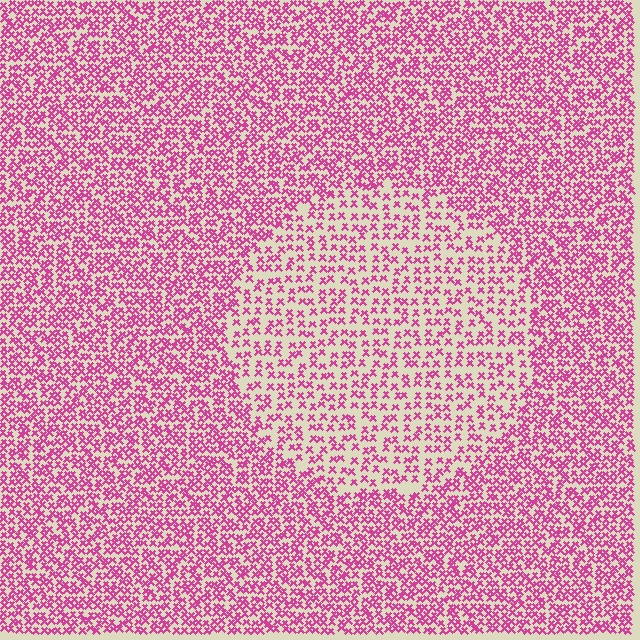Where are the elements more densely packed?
The elements are more densely packed outside the circle boundary.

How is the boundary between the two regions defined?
The boundary is defined by a change in element density (approximately 1.8x ratio). All elements are the same color, size, and shape.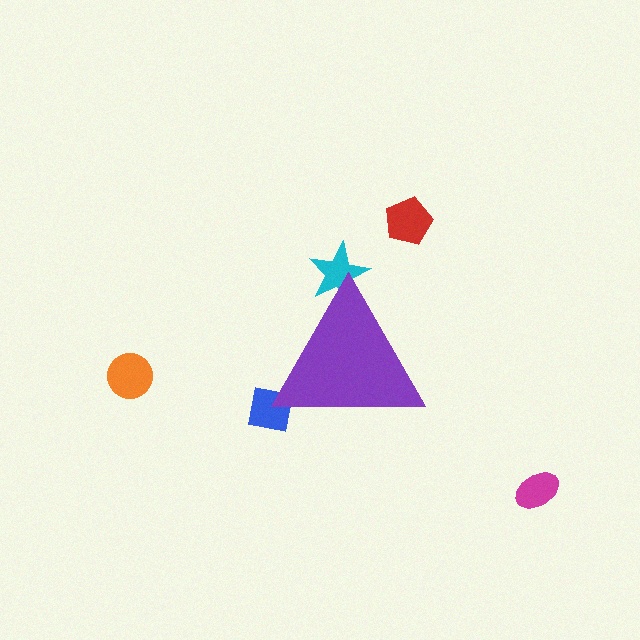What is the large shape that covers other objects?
A purple triangle.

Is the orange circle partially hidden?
No, the orange circle is fully visible.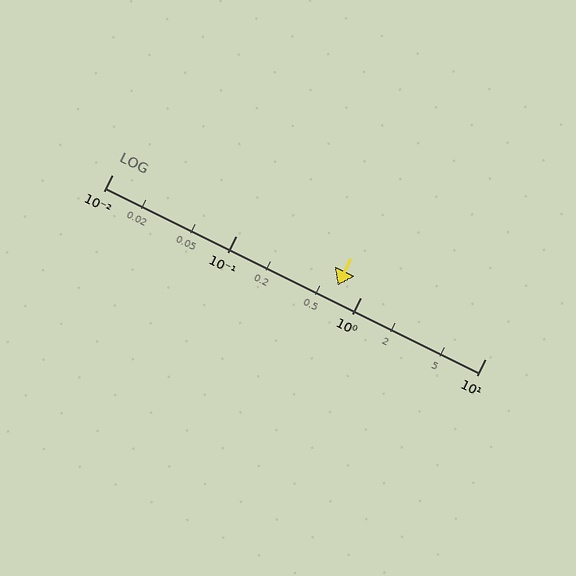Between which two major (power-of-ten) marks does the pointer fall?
The pointer is between 0.1 and 1.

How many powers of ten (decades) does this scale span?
The scale spans 3 decades, from 0.01 to 10.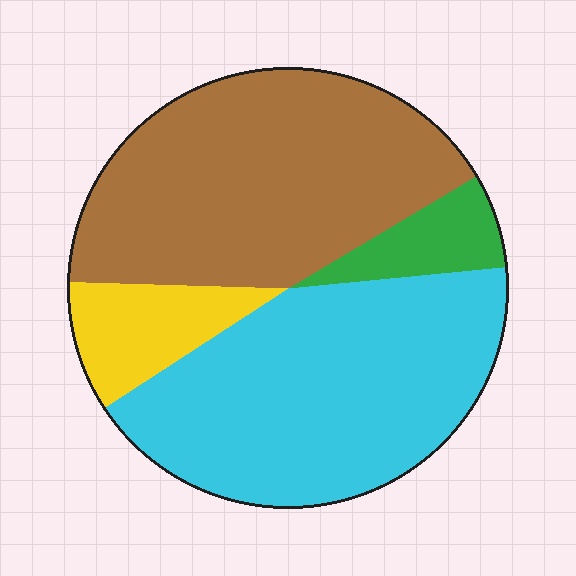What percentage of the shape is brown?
Brown takes up between a third and a half of the shape.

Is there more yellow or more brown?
Brown.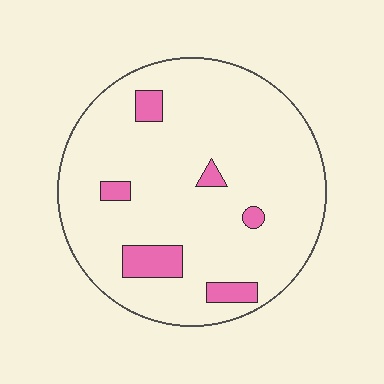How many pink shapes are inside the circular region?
6.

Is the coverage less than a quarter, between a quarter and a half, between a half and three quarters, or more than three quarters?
Less than a quarter.